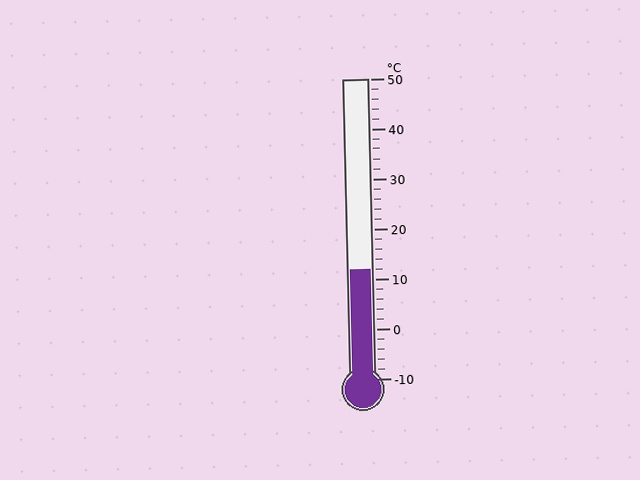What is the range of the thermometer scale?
The thermometer scale ranges from -10°C to 50°C.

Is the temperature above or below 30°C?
The temperature is below 30°C.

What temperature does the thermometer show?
The thermometer shows approximately 12°C.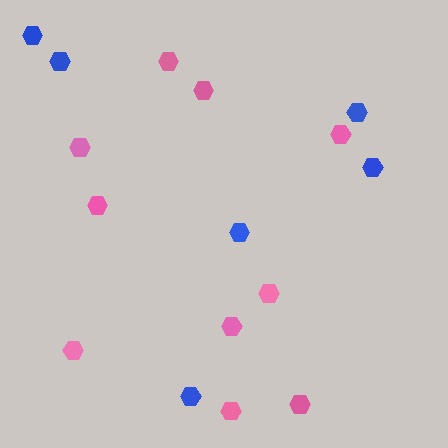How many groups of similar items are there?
There are 2 groups: one group of pink hexagons (10) and one group of blue hexagons (6).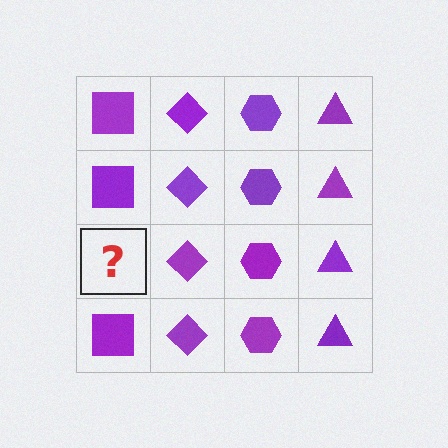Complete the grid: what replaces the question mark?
The question mark should be replaced with a purple square.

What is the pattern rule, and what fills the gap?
The rule is that each column has a consistent shape. The gap should be filled with a purple square.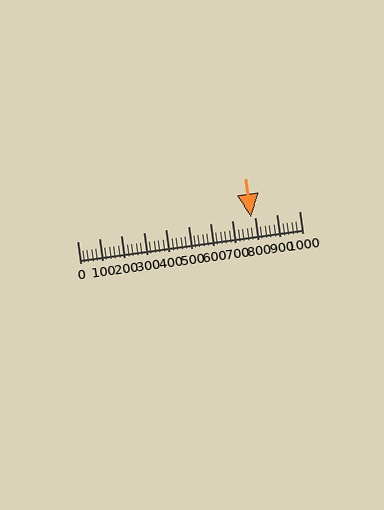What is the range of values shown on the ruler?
The ruler shows values from 0 to 1000.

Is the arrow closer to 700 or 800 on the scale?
The arrow is closer to 800.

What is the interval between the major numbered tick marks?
The major tick marks are spaced 100 units apart.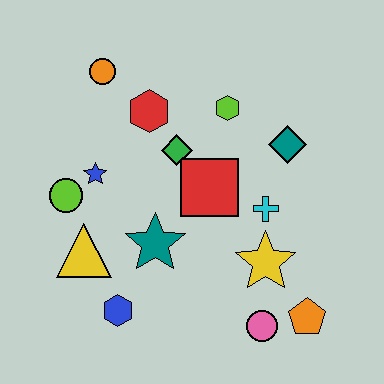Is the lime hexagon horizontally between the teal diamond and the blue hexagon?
Yes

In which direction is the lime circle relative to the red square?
The lime circle is to the left of the red square.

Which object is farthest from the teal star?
The orange circle is farthest from the teal star.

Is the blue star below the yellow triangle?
No